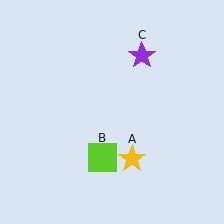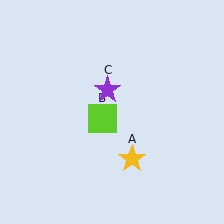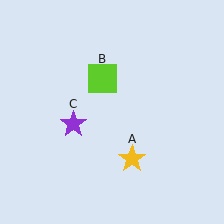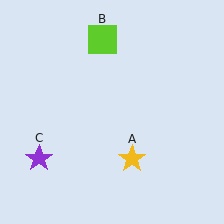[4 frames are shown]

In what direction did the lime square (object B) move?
The lime square (object B) moved up.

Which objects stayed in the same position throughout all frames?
Yellow star (object A) remained stationary.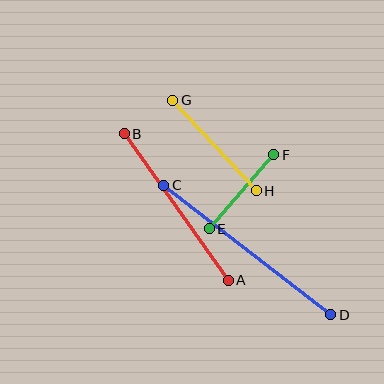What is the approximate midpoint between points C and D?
The midpoint is at approximately (247, 250) pixels.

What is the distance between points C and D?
The distance is approximately 211 pixels.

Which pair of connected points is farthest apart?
Points C and D are farthest apart.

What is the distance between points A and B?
The distance is approximately 180 pixels.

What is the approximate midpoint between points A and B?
The midpoint is at approximately (176, 207) pixels.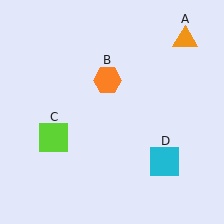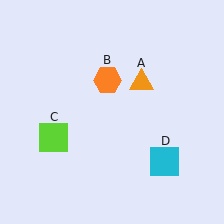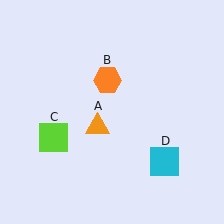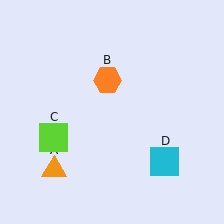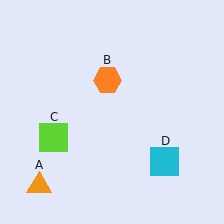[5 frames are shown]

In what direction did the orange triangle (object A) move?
The orange triangle (object A) moved down and to the left.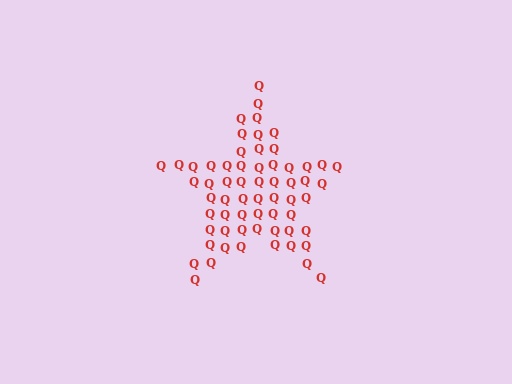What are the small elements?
The small elements are letter Q's.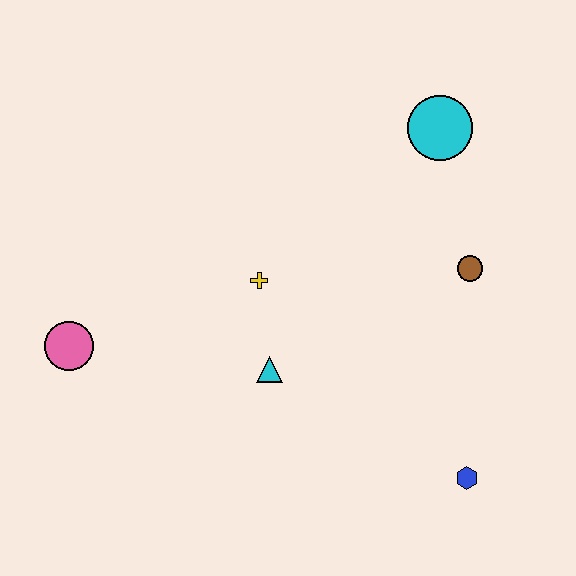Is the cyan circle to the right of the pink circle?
Yes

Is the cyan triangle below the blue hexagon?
No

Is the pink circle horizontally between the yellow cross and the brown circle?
No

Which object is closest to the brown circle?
The cyan circle is closest to the brown circle.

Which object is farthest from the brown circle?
The pink circle is farthest from the brown circle.